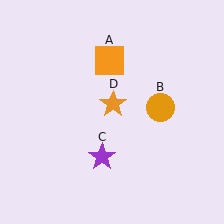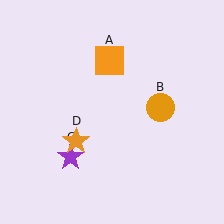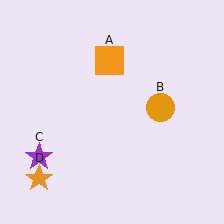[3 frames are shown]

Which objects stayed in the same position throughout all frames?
Orange square (object A) and orange circle (object B) remained stationary.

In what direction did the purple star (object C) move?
The purple star (object C) moved left.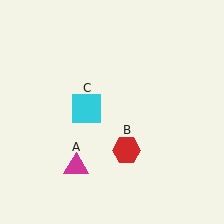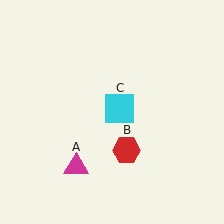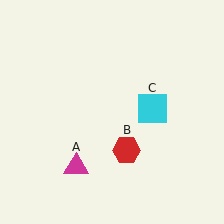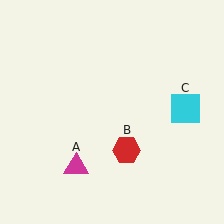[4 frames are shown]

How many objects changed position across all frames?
1 object changed position: cyan square (object C).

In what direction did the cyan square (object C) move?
The cyan square (object C) moved right.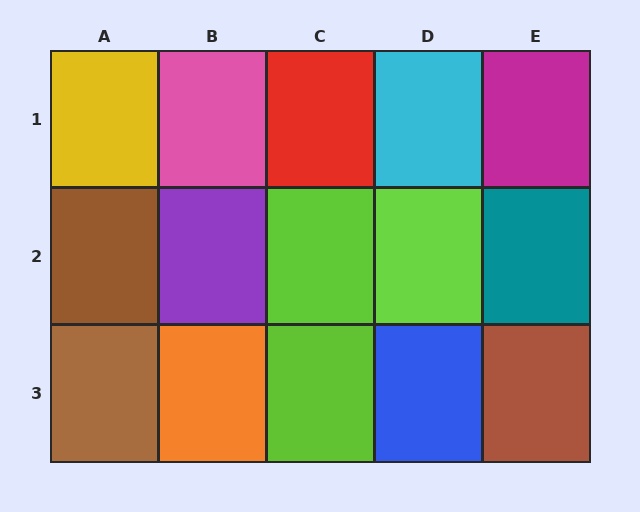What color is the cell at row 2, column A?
Brown.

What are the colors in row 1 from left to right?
Yellow, pink, red, cyan, magenta.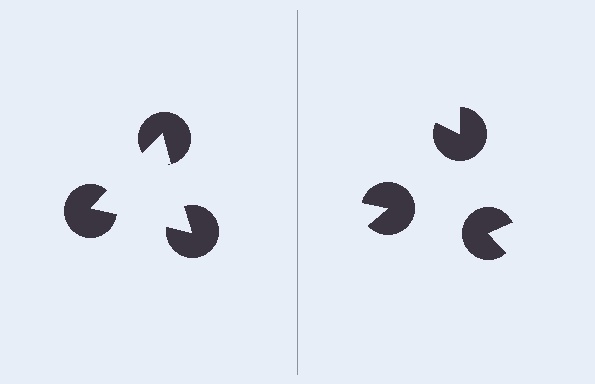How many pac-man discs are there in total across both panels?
6 — 3 on each side.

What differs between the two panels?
The pac-man discs are positioned identically on both sides; only the wedge orientations differ. On the left they align to a triangle; on the right they are misaligned.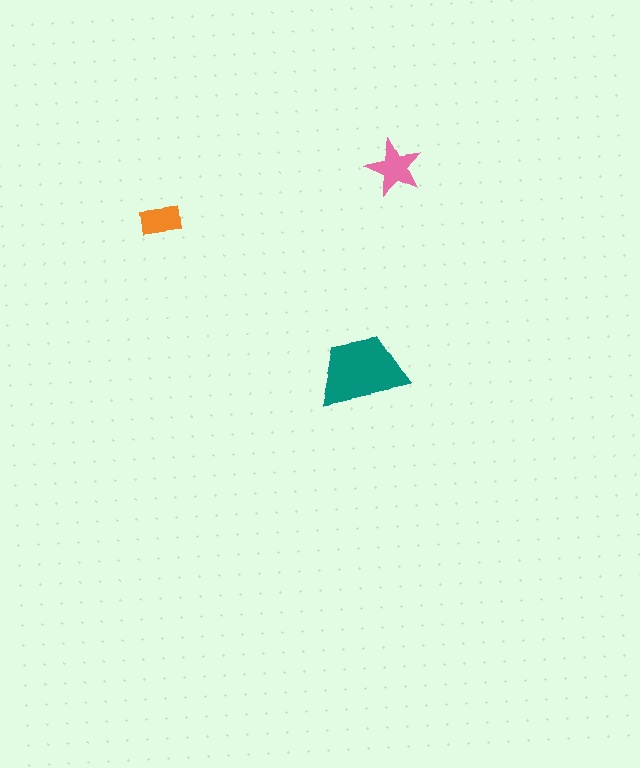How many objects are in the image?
There are 3 objects in the image.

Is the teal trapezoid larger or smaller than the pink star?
Larger.